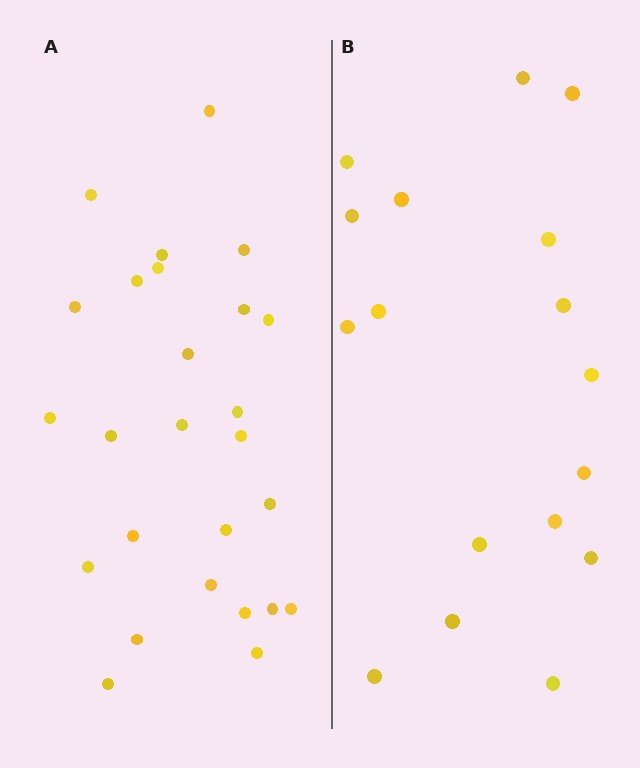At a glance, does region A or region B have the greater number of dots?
Region A (the left region) has more dots.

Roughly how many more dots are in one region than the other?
Region A has roughly 8 or so more dots than region B.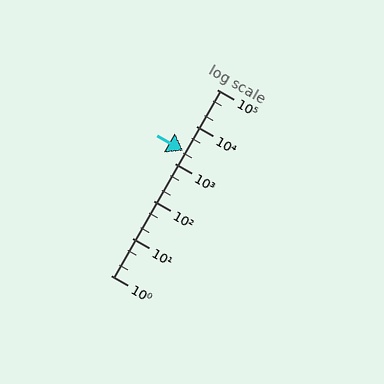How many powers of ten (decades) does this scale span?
The scale spans 5 decades, from 1 to 100000.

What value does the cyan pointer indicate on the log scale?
The pointer indicates approximately 2300.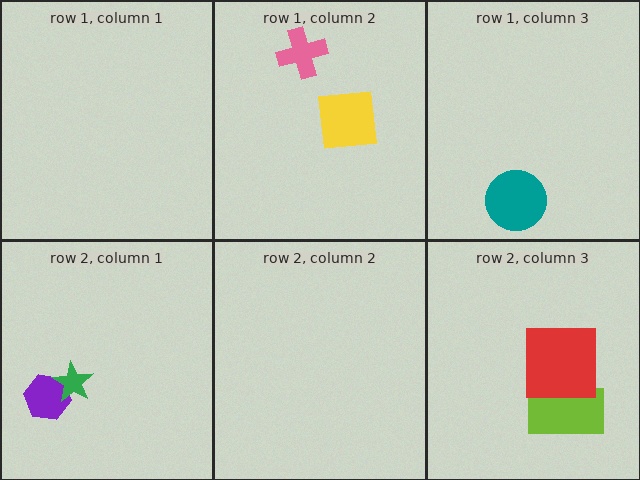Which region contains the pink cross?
The row 1, column 2 region.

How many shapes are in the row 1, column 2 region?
2.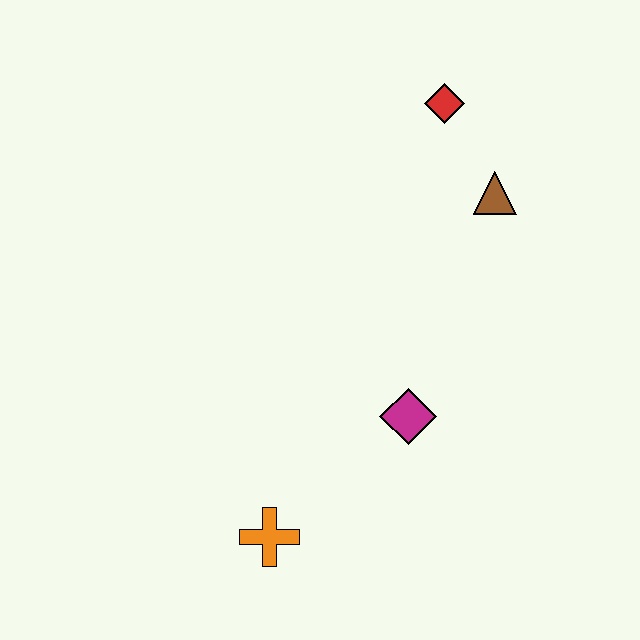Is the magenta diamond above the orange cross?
Yes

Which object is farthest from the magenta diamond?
The red diamond is farthest from the magenta diamond.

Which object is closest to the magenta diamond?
The orange cross is closest to the magenta diamond.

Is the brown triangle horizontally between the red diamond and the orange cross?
No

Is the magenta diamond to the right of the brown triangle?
No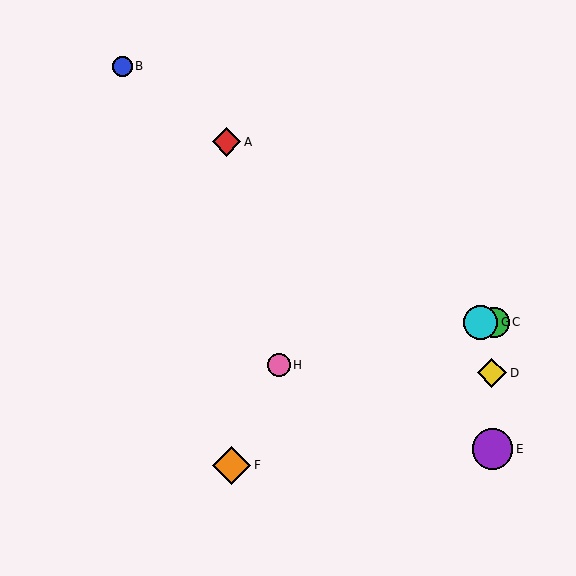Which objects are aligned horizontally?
Objects C, G are aligned horizontally.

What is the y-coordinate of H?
Object H is at y≈365.